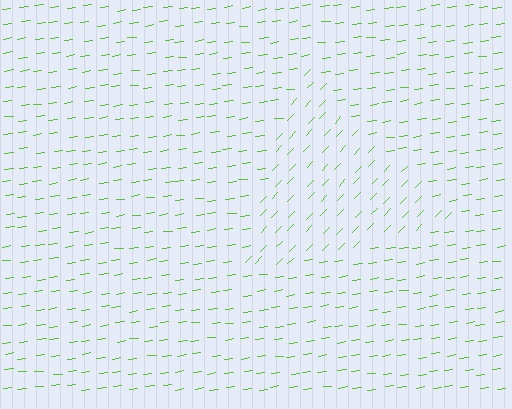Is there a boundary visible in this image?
Yes, there is a texture boundary formed by a change in line orientation.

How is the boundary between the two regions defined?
The boundary is defined purely by a change in line orientation (approximately 39 degrees difference). All lines are the same color and thickness.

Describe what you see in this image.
The image is filled with small lime line segments. A triangle region in the image has lines oriented differently from the surrounding lines, creating a visible texture boundary.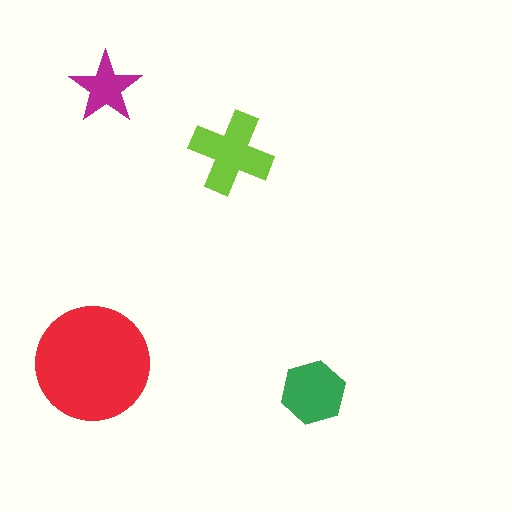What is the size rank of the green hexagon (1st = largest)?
3rd.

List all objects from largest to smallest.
The red circle, the lime cross, the green hexagon, the magenta star.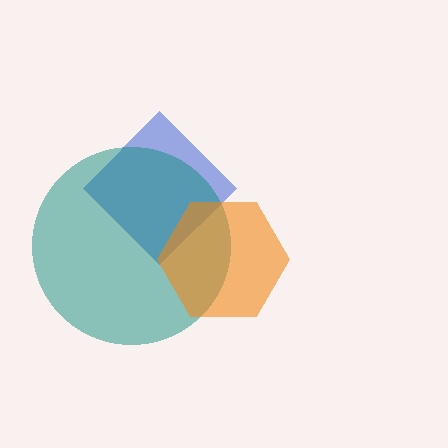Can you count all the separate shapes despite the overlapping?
Yes, there are 3 separate shapes.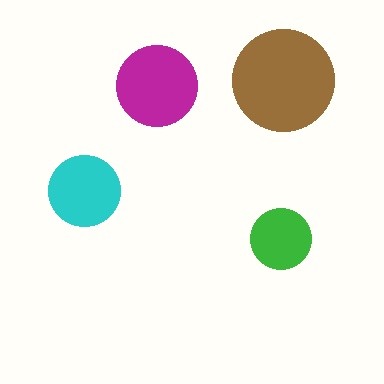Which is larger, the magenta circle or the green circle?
The magenta one.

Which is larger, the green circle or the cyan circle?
The cyan one.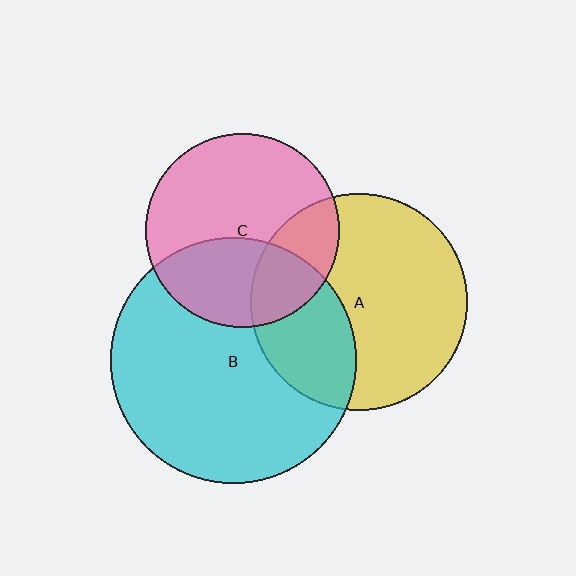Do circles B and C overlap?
Yes.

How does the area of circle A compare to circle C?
Approximately 1.3 times.